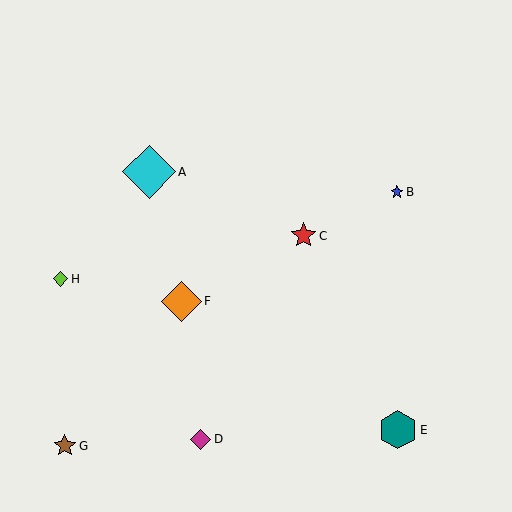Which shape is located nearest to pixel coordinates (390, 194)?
The blue star (labeled B) at (397, 192) is nearest to that location.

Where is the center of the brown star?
The center of the brown star is at (65, 446).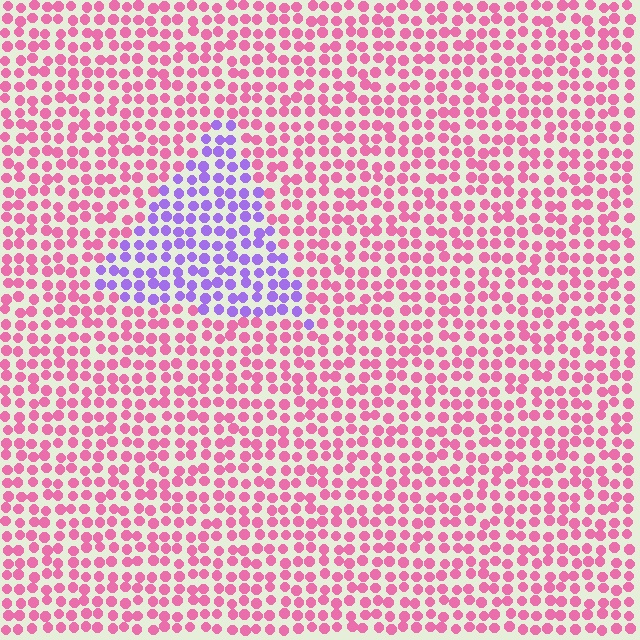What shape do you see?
I see a triangle.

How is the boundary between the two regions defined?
The boundary is defined purely by a slight shift in hue (about 65 degrees). Spacing, size, and orientation are identical on both sides.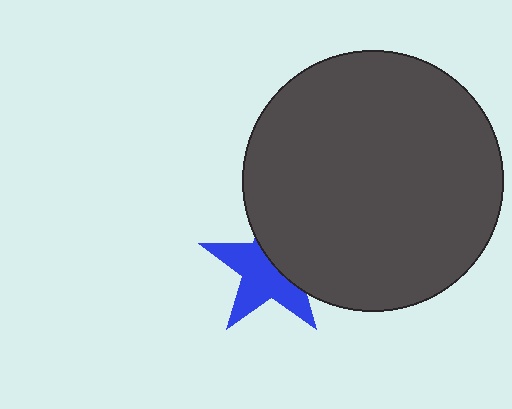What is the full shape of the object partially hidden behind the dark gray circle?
The partially hidden object is a blue star.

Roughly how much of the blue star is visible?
About half of it is visible (roughly 58%).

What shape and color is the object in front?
The object in front is a dark gray circle.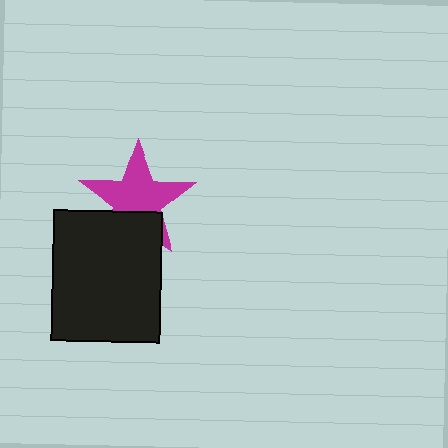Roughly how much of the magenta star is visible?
Most of it is visible (roughly 70%).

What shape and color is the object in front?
The object in front is a black rectangle.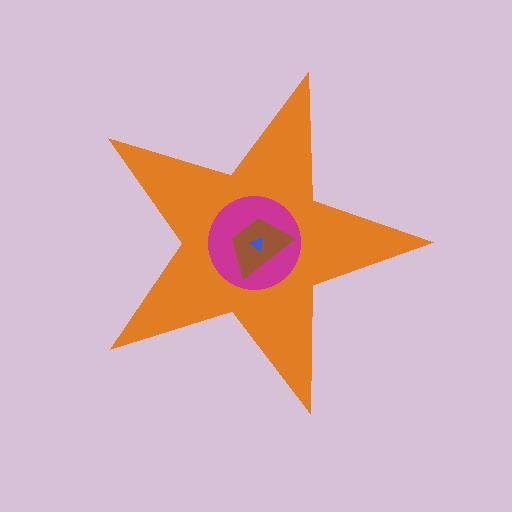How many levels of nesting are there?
4.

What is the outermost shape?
The orange star.